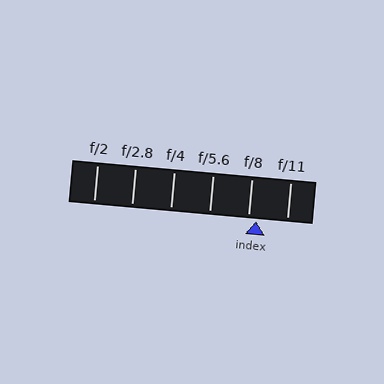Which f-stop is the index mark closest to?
The index mark is closest to f/8.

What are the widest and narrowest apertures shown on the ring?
The widest aperture shown is f/2 and the narrowest is f/11.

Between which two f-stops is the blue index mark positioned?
The index mark is between f/8 and f/11.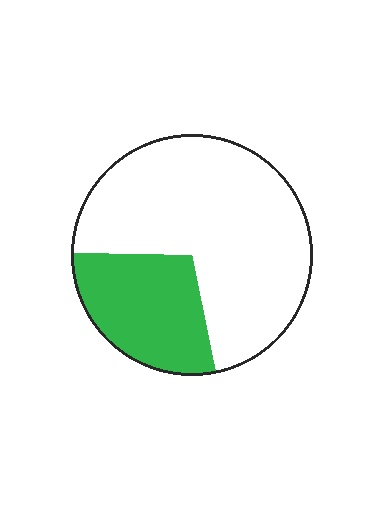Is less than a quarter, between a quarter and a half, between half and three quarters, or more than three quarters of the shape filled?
Between a quarter and a half.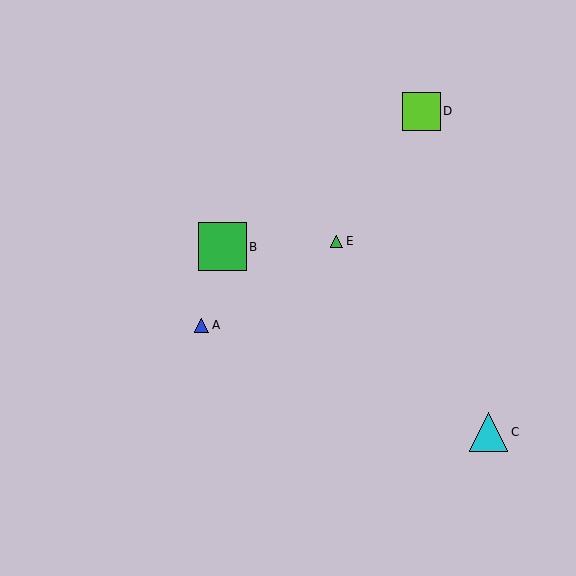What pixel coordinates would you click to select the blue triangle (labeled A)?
Click at (202, 325) to select the blue triangle A.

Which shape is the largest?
The green square (labeled B) is the largest.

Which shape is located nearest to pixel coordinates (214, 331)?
The blue triangle (labeled A) at (202, 325) is nearest to that location.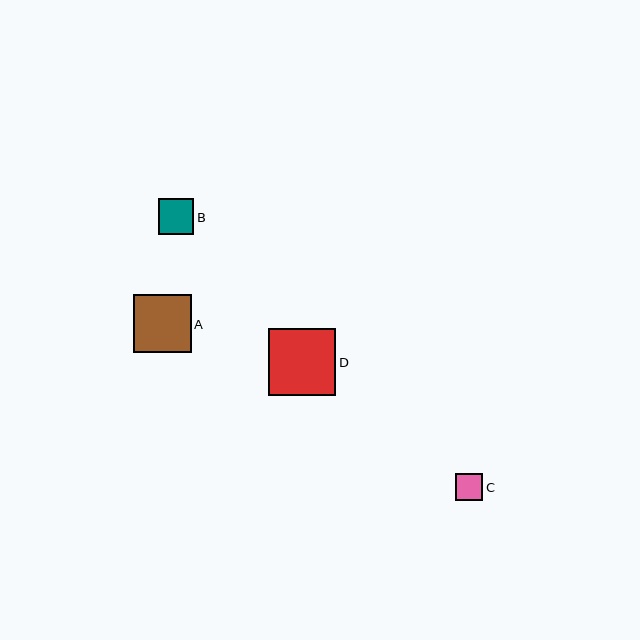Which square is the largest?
Square D is the largest with a size of approximately 67 pixels.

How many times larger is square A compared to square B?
Square A is approximately 1.6 times the size of square B.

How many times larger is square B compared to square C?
Square B is approximately 1.3 times the size of square C.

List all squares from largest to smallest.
From largest to smallest: D, A, B, C.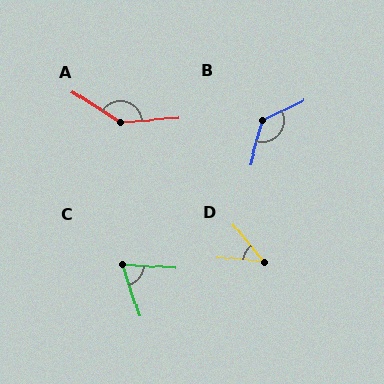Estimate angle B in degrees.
Approximately 131 degrees.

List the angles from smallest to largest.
D (44°), C (67°), B (131°), A (143°).